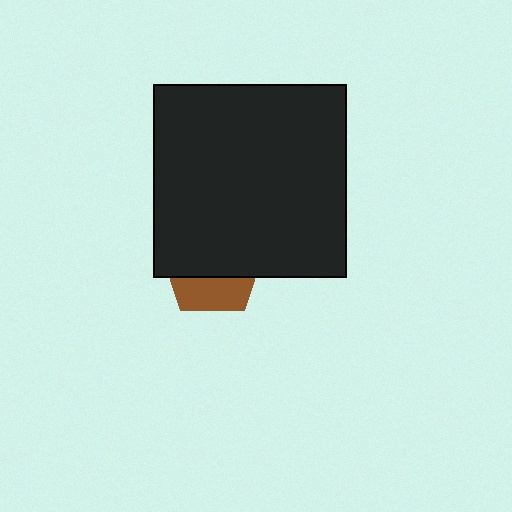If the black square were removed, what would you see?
You would see the complete brown pentagon.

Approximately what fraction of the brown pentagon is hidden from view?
Roughly 65% of the brown pentagon is hidden behind the black square.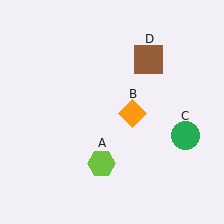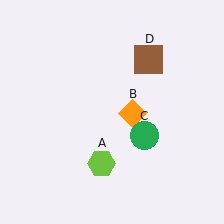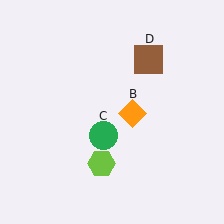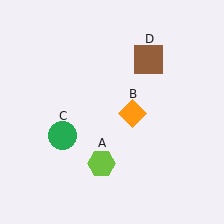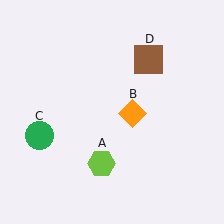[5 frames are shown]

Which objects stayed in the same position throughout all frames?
Lime hexagon (object A) and orange diamond (object B) and brown square (object D) remained stationary.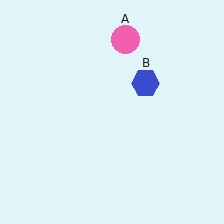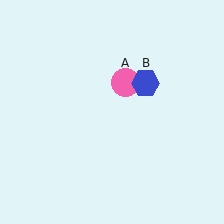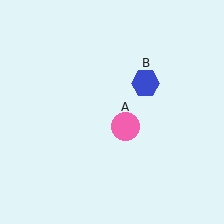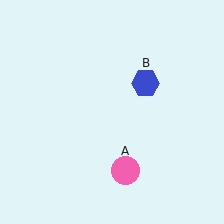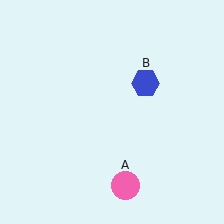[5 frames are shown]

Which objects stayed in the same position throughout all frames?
Blue hexagon (object B) remained stationary.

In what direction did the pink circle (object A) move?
The pink circle (object A) moved down.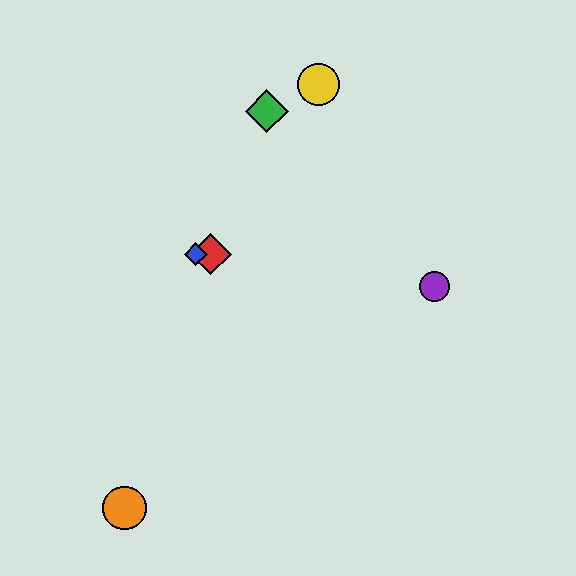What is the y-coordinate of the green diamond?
The green diamond is at y≈111.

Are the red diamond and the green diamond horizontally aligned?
No, the red diamond is at y≈254 and the green diamond is at y≈111.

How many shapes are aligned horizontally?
2 shapes (the red diamond, the blue diamond) are aligned horizontally.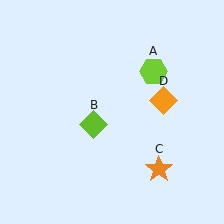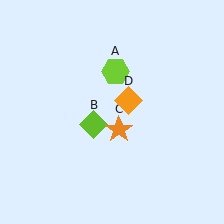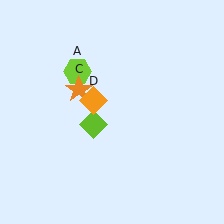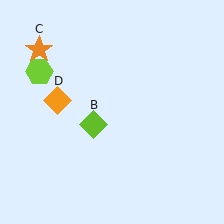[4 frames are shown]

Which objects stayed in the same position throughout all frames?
Lime diamond (object B) remained stationary.